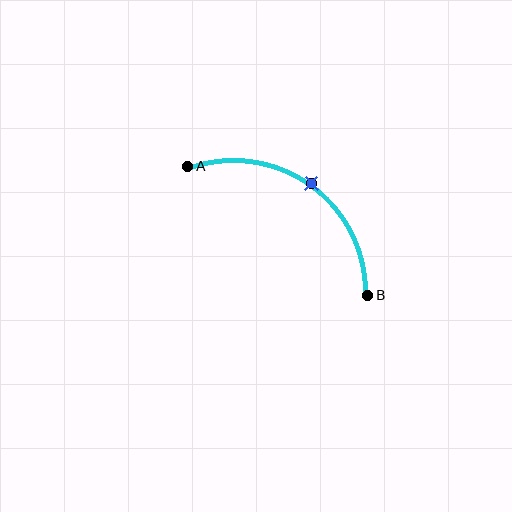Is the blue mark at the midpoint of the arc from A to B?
Yes. The blue mark lies on the arc at equal arc-length from both A and B — it is the arc midpoint.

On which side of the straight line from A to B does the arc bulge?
The arc bulges above and to the right of the straight line connecting A and B.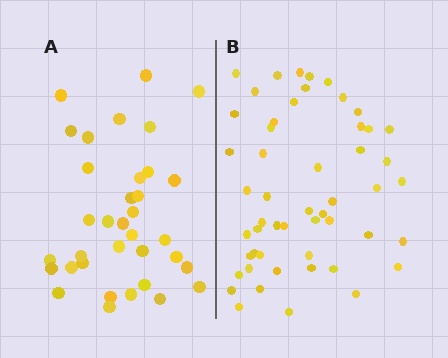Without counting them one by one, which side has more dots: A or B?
Region B (the right region) has more dots.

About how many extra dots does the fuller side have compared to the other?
Region B has approximately 15 more dots than region A.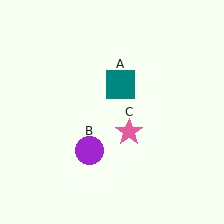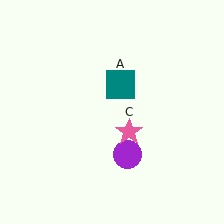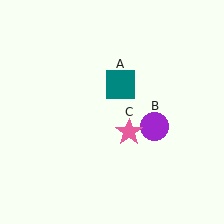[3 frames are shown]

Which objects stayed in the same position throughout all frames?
Teal square (object A) and pink star (object C) remained stationary.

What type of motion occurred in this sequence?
The purple circle (object B) rotated counterclockwise around the center of the scene.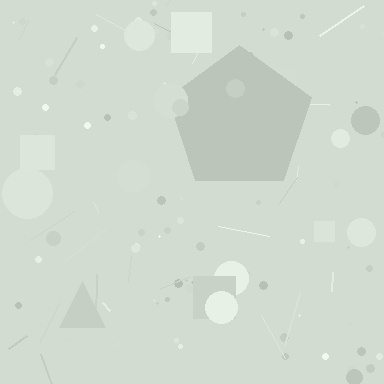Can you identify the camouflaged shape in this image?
The camouflaged shape is a pentagon.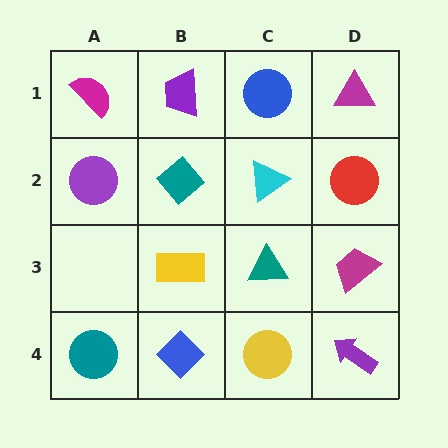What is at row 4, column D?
A purple arrow.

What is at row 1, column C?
A blue circle.